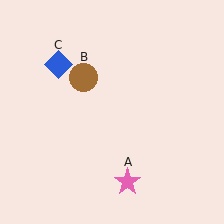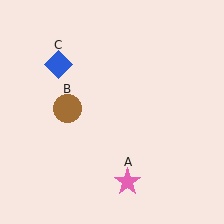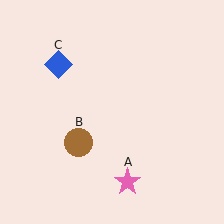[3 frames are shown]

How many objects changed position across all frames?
1 object changed position: brown circle (object B).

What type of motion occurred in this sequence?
The brown circle (object B) rotated counterclockwise around the center of the scene.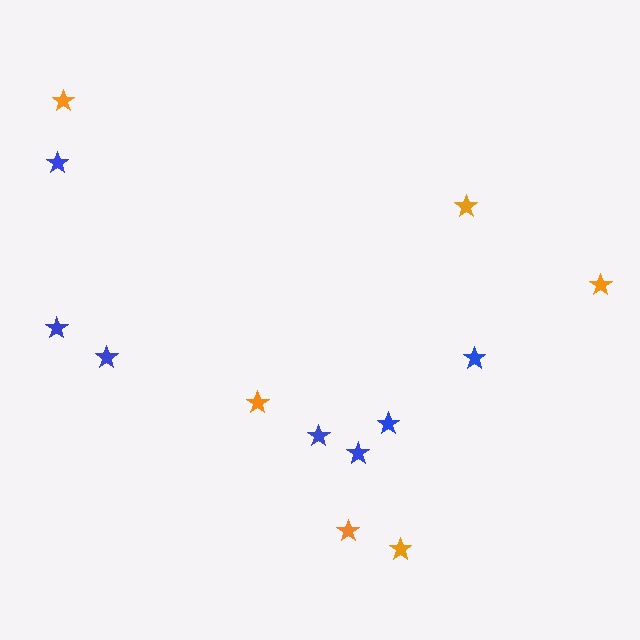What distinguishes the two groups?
There are 2 groups: one group of blue stars (7) and one group of orange stars (6).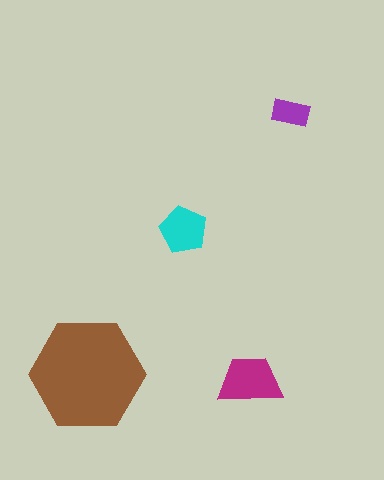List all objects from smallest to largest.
The purple rectangle, the cyan pentagon, the magenta trapezoid, the brown hexagon.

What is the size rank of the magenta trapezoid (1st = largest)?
2nd.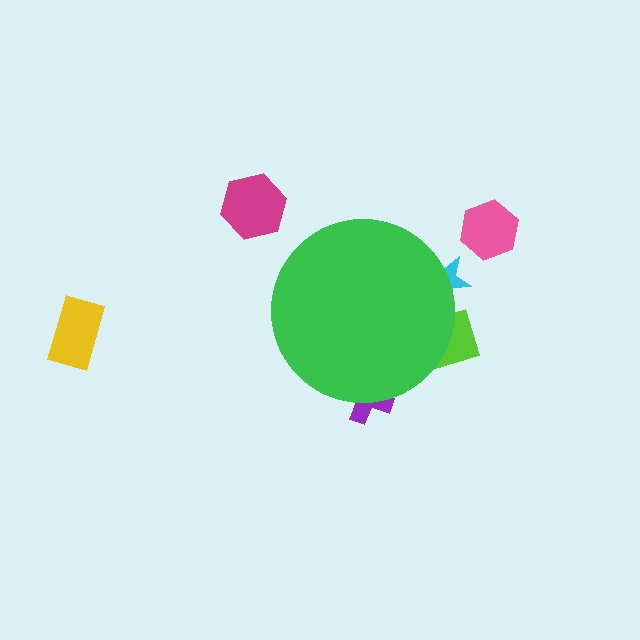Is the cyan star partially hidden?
Yes, the cyan star is partially hidden behind the green circle.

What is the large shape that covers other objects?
A green circle.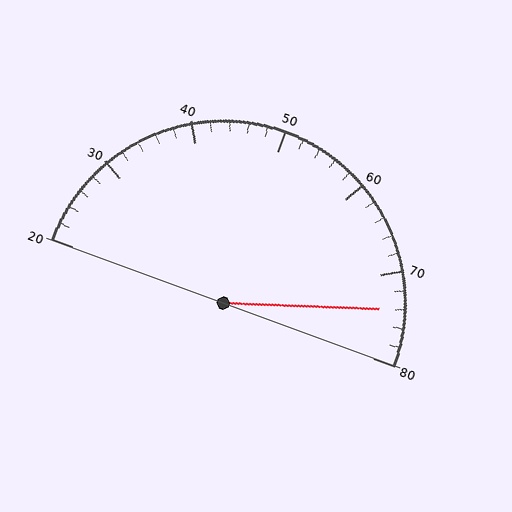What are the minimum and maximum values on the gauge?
The gauge ranges from 20 to 80.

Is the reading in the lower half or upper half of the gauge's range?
The reading is in the upper half of the range (20 to 80).